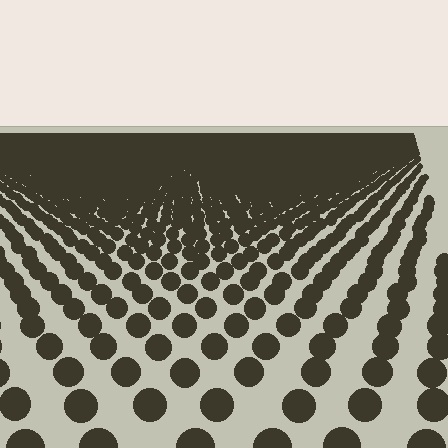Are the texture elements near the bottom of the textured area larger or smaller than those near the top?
Larger. Near the bottom, elements are closer to the viewer and appear at a bigger on-screen size.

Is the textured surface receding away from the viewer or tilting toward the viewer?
The surface is receding away from the viewer. Texture elements get smaller and denser toward the top.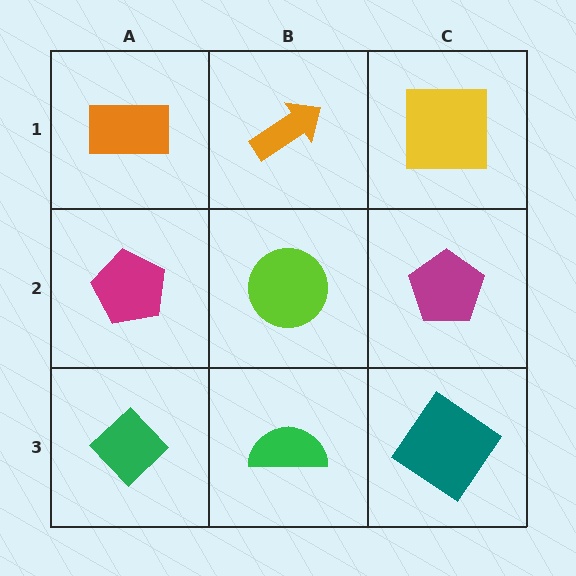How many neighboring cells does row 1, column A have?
2.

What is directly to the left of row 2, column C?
A lime circle.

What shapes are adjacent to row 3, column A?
A magenta pentagon (row 2, column A), a green semicircle (row 3, column B).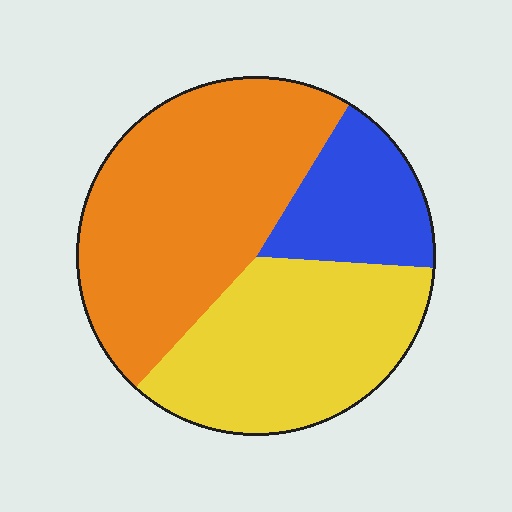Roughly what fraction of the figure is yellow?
Yellow takes up about three eighths (3/8) of the figure.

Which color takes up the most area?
Orange, at roughly 45%.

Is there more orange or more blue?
Orange.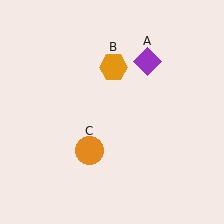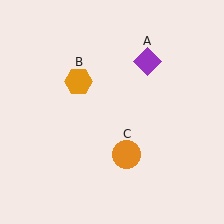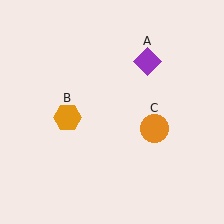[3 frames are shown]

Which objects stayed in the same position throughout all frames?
Purple diamond (object A) remained stationary.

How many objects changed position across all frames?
2 objects changed position: orange hexagon (object B), orange circle (object C).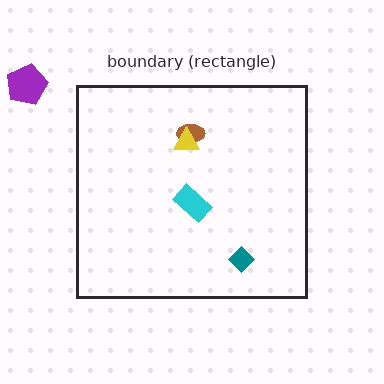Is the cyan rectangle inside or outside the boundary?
Inside.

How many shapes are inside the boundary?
4 inside, 1 outside.